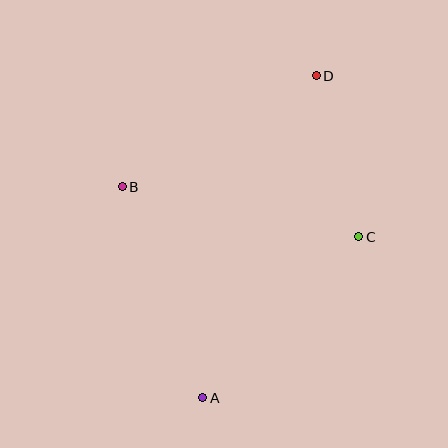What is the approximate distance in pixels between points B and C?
The distance between B and C is approximately 242 pixels.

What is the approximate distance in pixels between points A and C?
The distance between A and C is approximately 224 pixels.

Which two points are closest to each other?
Points C and D are closest to each other.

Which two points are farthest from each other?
Points A and D are farthest from each other.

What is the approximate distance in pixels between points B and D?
The distance between B and D is approximately 224 pixels.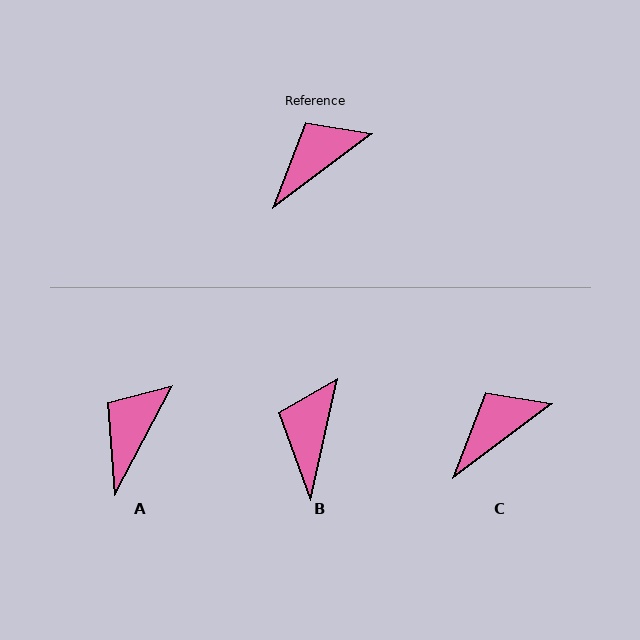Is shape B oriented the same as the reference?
No, it is off by about 41 degrees.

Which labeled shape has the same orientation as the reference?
C.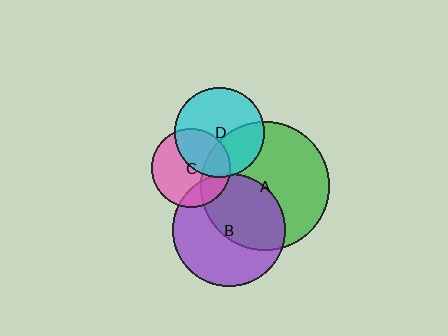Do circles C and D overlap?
Yes.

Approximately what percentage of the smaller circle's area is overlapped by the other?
Approximately 40%.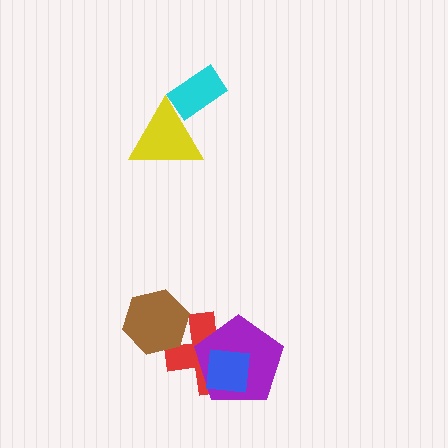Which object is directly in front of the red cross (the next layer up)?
The purple pentagon is directly in front of the red cross.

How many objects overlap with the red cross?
3 objects overlap with the red cross.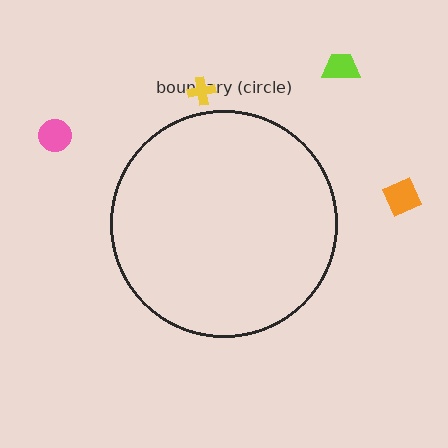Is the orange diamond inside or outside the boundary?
Outside.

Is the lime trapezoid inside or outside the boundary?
Outside.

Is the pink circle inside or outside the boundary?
Outside.